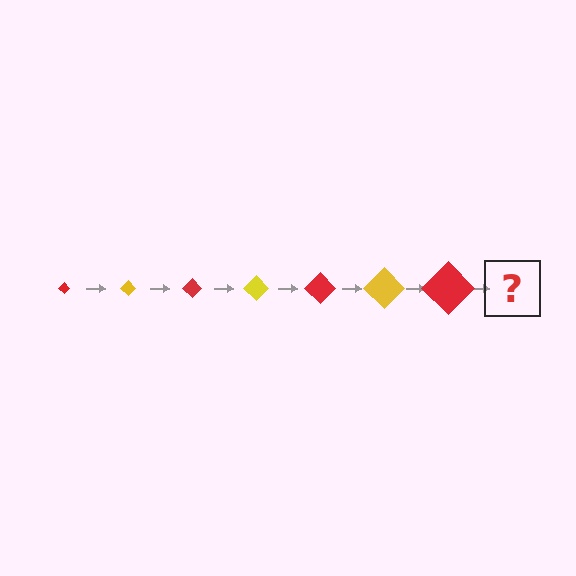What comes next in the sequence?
The next element should be a yellow diamond, larger than the previous one.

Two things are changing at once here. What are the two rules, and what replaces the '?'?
The two rules are that the diamond grows larger each step and the color cycles through red and yellow. The '?' should be a yellow diamond, larger than the previous one.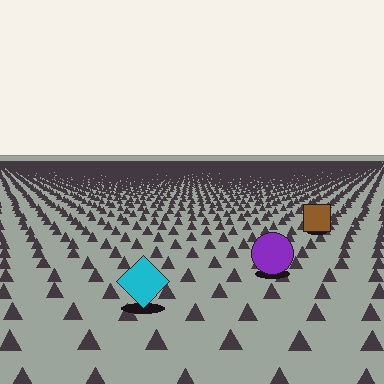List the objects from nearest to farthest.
From nearest to farthest: the cyan diamond, the purple circle, the brown square.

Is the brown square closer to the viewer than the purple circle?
No. The purple circle is closer — you can tell from the texture gradient: the ground texture is coarser near it.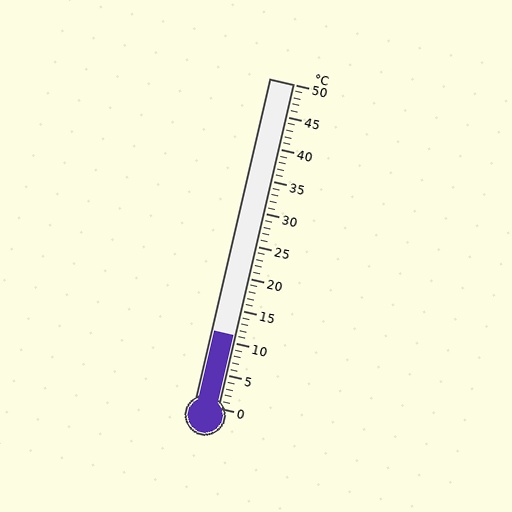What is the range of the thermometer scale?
The thermometer scale ranges from 0°C to 50°C.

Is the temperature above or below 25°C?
The temperature is below 25°C.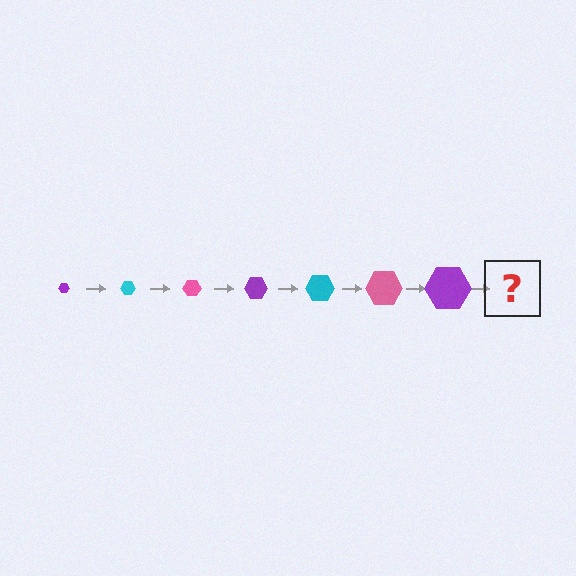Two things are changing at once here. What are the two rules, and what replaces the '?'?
The two rules are that the hexagon grows larger each step and the color cycles through purple, cyan, and pink. The '?' should be a cyan hexagon, larger than the previous one.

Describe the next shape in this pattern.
It should be a cyan hexagon, larger than the previous one.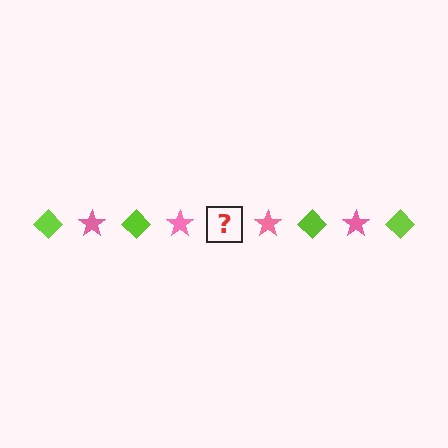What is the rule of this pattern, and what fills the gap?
The rule is that the pattern alternates between lime diamond and pink star. The gap should be filled with a lime diamond.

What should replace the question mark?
The question mark should be replaced with a lime diamond.